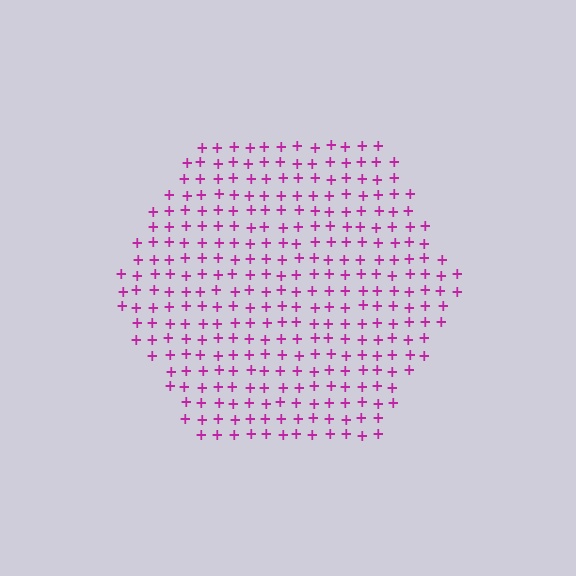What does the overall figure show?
The overall figure shows a hexagon.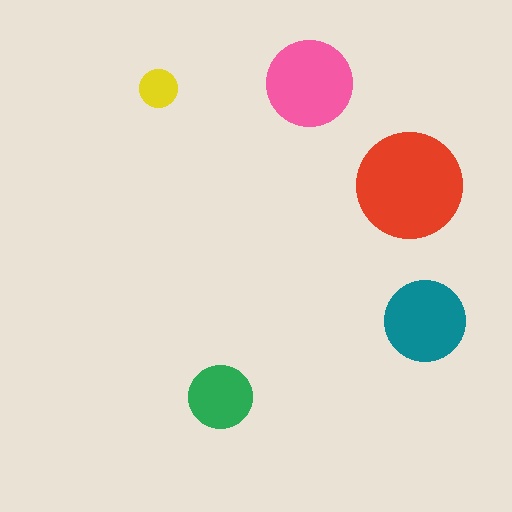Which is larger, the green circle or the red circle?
The red one.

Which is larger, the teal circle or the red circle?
The red one.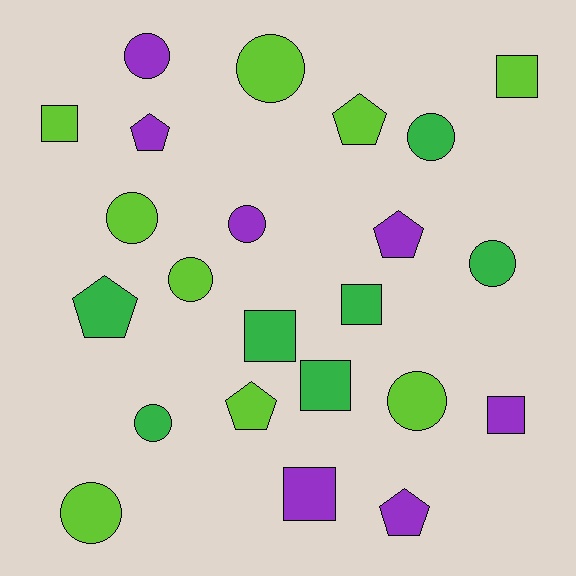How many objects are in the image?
There are 23 objects.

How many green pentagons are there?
There is 1 green pentagon.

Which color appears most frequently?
Lime, with 9 objects.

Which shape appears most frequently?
Circle, with 10 objects.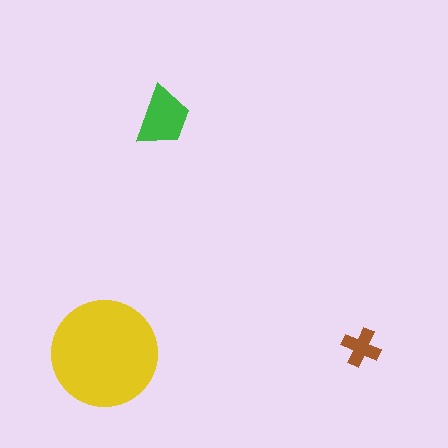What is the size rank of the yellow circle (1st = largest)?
1st.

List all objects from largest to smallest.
The yellow circle, the green trapezoid, the brown cross.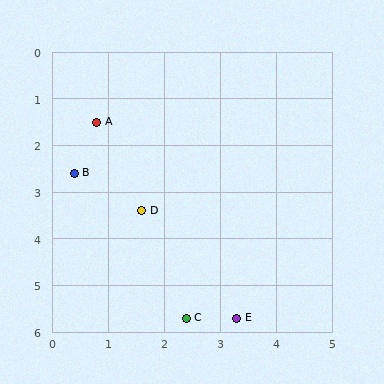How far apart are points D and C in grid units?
Points D and C are about 2.4 grid units apart.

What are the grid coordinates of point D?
Point D is at approximately (1.6, 3.4).